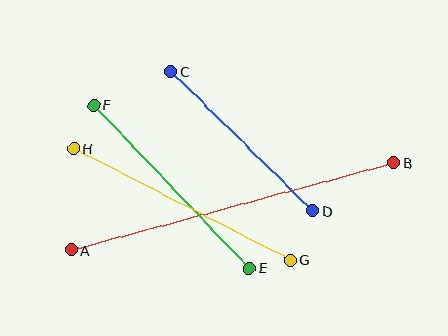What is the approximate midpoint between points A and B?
The midpoint is at approximately (232, 206) pixels.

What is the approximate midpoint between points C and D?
The midpoint is at approximately (242, 141) pixels.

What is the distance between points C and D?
The distance is approximately 199 pixels.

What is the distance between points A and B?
The distance is approximately 334 pixels.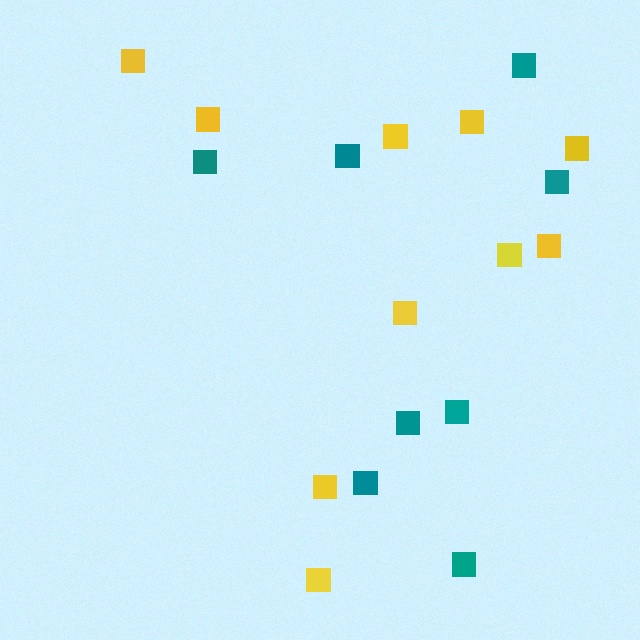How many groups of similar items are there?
There are 2 groups: one group of yellow squares (10) and one group of teal squares (8).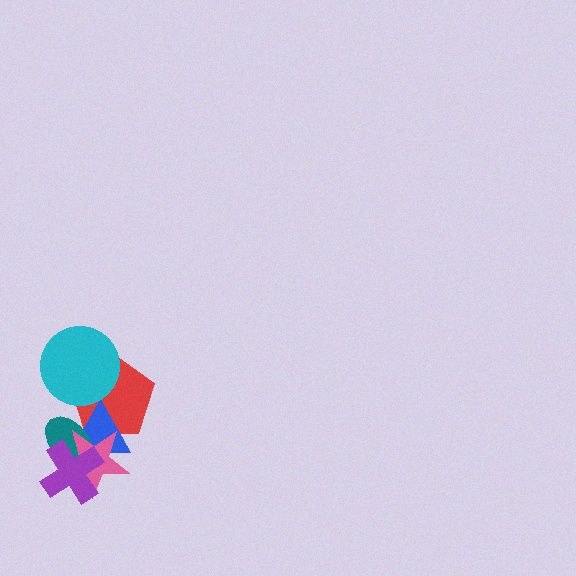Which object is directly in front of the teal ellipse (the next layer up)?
The pink star is directly in front of the teal ellipse.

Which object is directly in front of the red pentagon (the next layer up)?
The blue triangle is directly in front of the red pentagon.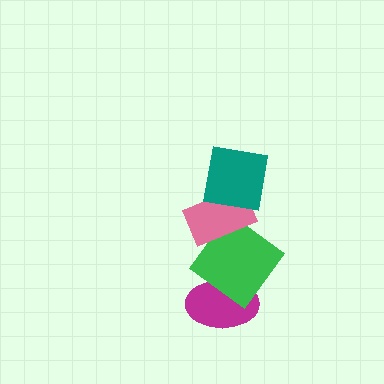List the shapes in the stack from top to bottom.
From top to bottom: the teal square, the pink rectangle, the green diamond, the magenta ellipse.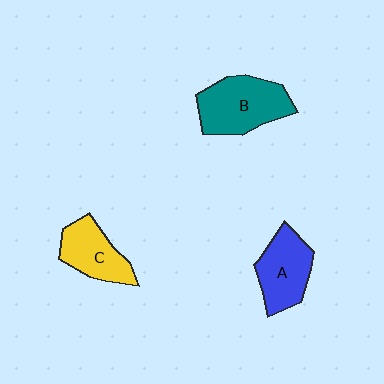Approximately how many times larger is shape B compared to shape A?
Approximately 1.3 times.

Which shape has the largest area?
Shape B (teal).